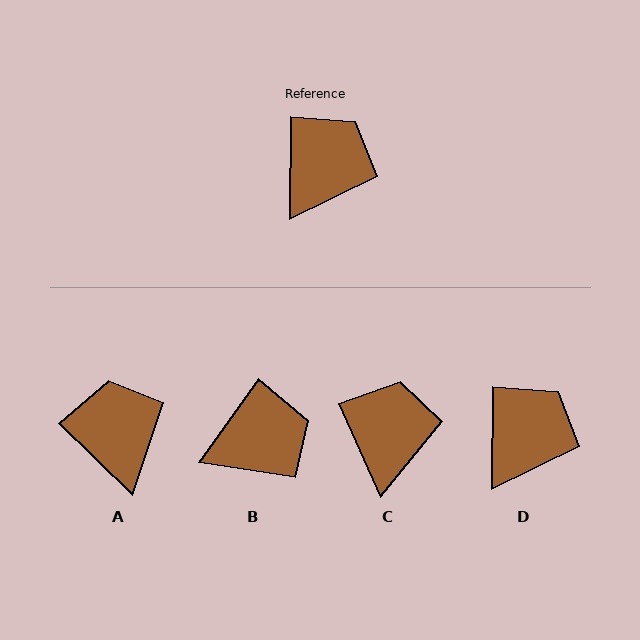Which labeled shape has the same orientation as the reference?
D.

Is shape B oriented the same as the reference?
No, it is off by about 35 degrees.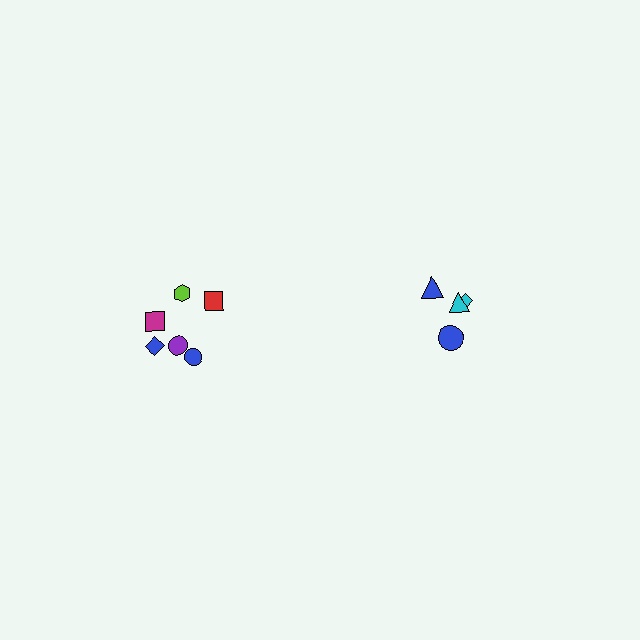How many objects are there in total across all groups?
There are 10 objects.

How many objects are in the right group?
There are 4 objects.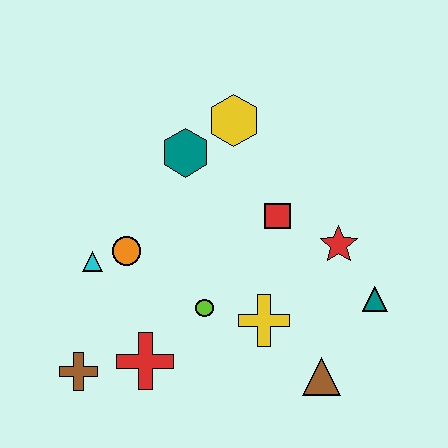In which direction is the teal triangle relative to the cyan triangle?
The teal triangle is to the right of the cyan triangle.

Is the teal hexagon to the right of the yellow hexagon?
No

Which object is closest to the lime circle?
The yellow cross is closest to the lime circle.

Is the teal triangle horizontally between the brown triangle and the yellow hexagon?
No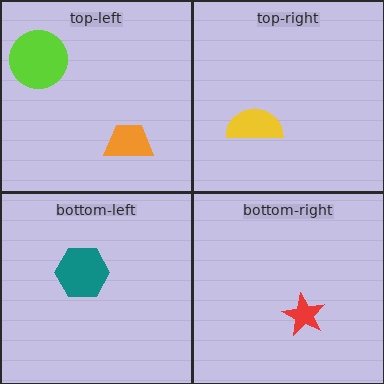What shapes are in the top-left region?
The orange trapezoid, the lime circle.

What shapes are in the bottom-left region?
The teal hexagon.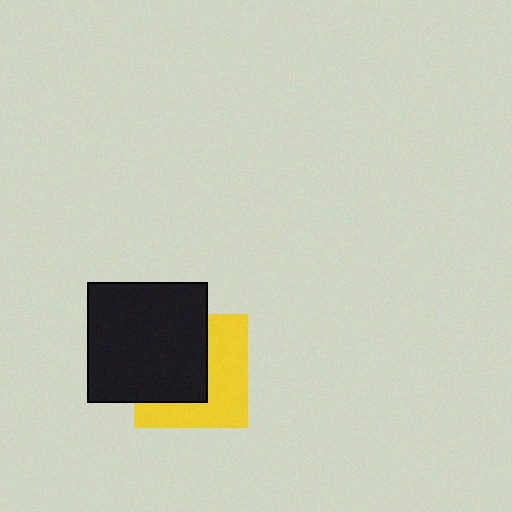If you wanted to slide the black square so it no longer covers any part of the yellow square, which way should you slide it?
Slide it toward the upper-left — that is the most direct way to separate the two shapes.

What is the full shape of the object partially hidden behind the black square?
The partially hidden object is a yellow square.